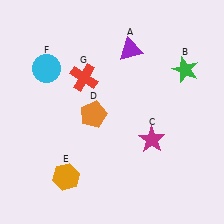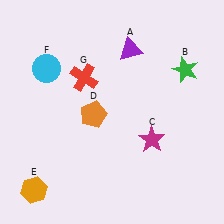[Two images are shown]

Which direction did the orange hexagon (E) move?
The orange hexagon (E) moved left.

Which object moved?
The orange hexagon (E) moved left.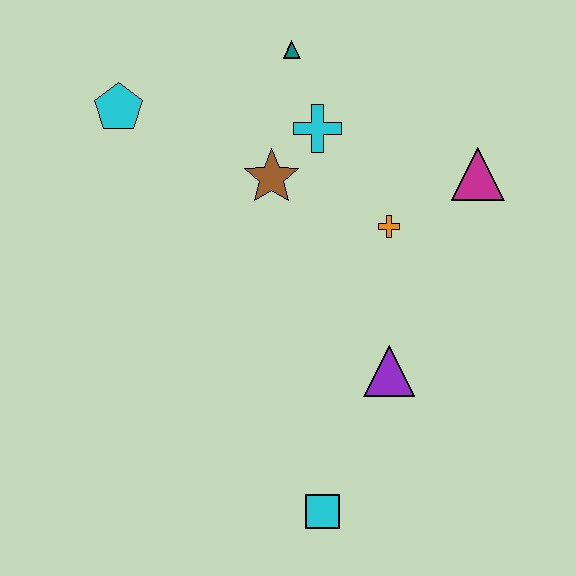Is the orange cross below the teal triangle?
Yes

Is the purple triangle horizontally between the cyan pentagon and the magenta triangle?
Yes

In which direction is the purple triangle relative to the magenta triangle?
The purple triangle is below the magenta triangle.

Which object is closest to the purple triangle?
The orange cross is closest to the purple triangle.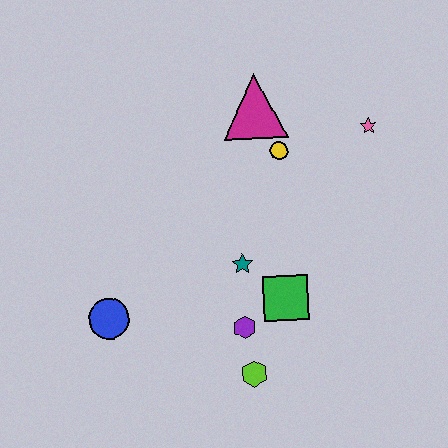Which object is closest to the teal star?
The green square is closest to the teal star.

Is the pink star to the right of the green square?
Yes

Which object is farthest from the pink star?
The blue circle is farthest from the pink star.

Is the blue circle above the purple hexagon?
Yes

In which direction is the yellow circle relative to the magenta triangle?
The yellow circle is below the magenta triangle.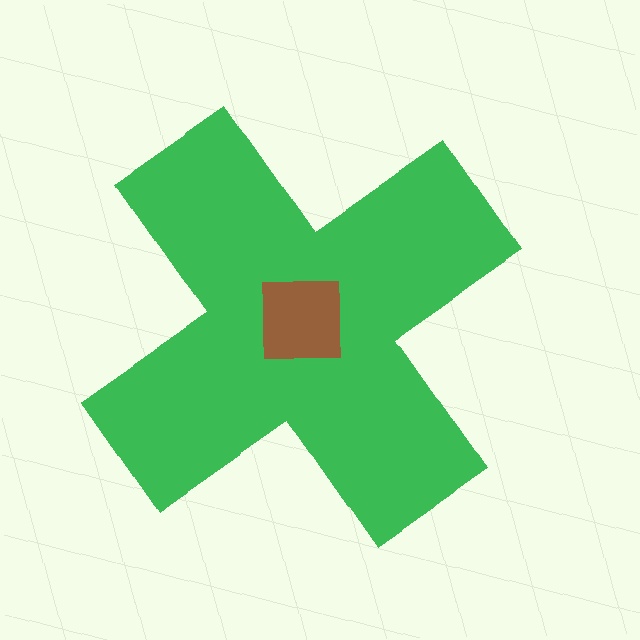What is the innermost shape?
The brown square.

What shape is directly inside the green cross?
The brown square.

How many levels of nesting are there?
2.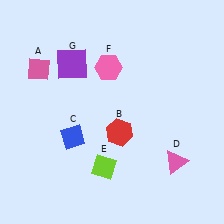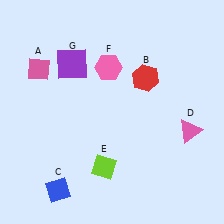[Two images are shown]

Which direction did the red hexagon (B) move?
The red hexagon (B) moved up.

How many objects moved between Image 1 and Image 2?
3 objects moved between the two images.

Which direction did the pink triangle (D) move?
The pink triangle (D) moved up.